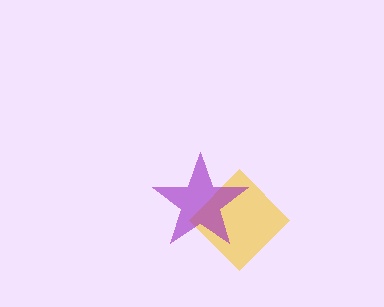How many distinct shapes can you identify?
There are 2 distinct shapes: a yellow diamond, a purple star.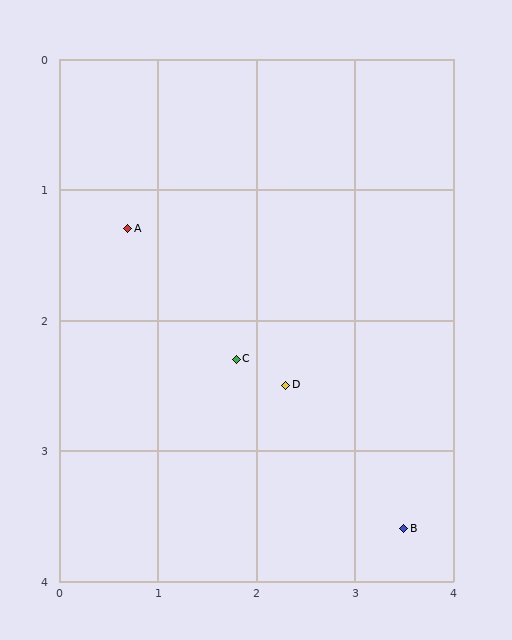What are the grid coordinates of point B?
Point B is at approximately (3.5, 3.6).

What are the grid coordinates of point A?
Point A is at approximately (0.7, 1.3).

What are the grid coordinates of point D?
Point D is at approximately (2.3, 2.5).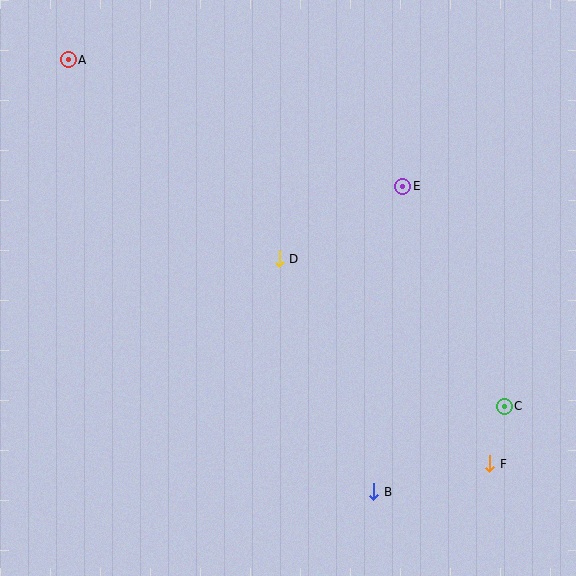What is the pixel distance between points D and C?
The distance between D and C is 269 pixels.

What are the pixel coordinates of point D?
Point D is at (279, 259).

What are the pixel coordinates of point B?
Point B is at (374, 492).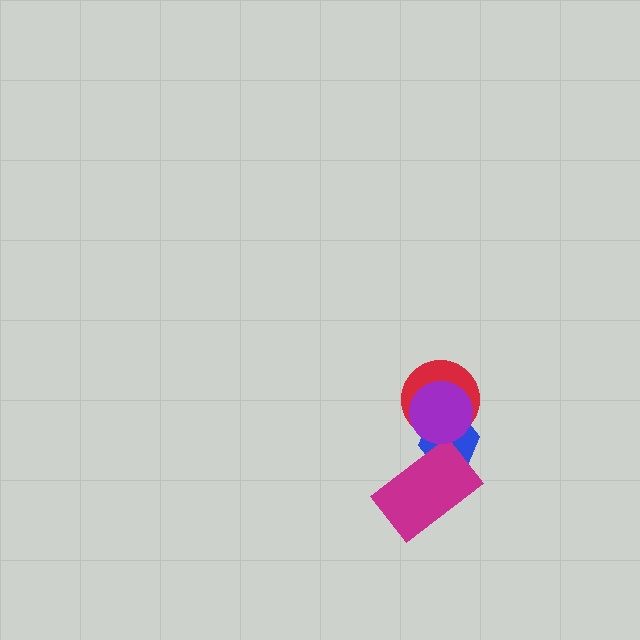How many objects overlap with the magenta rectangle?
1 object overlaps with the magenta rectangle.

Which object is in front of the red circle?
The purple circle is in front of the red circle.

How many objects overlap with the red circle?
2 objects overlap with the red circle.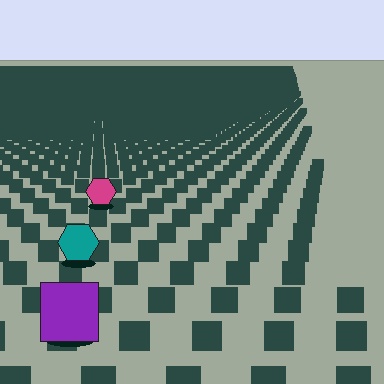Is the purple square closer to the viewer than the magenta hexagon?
Yes. The purple square is closer — you can tell from the texture gradient: the ground texture is coarser near it.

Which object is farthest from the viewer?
The magenta hexagon is farthest from the viewer. It appears smaller and the ground texture around it is denser.